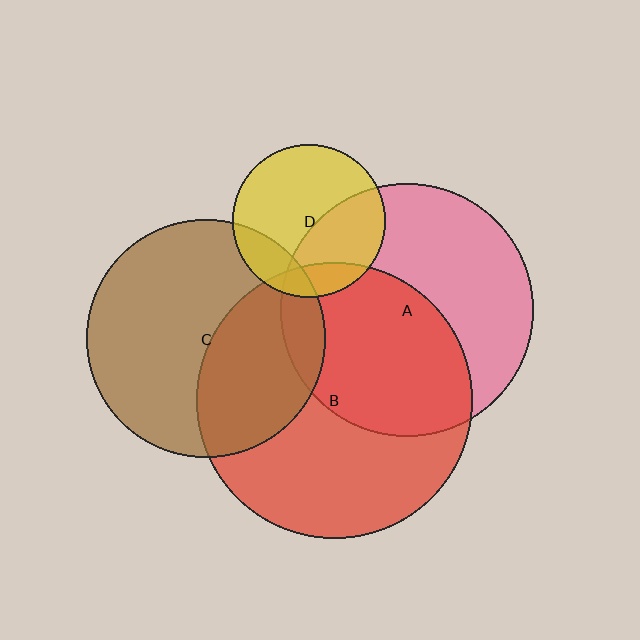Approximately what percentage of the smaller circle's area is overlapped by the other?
Approximately 15%.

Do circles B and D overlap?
Yes.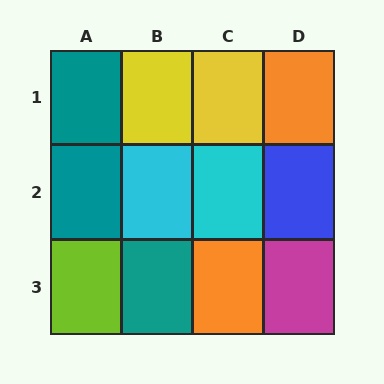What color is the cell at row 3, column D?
Magenta.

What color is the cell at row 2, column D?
Blue.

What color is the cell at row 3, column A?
Lime.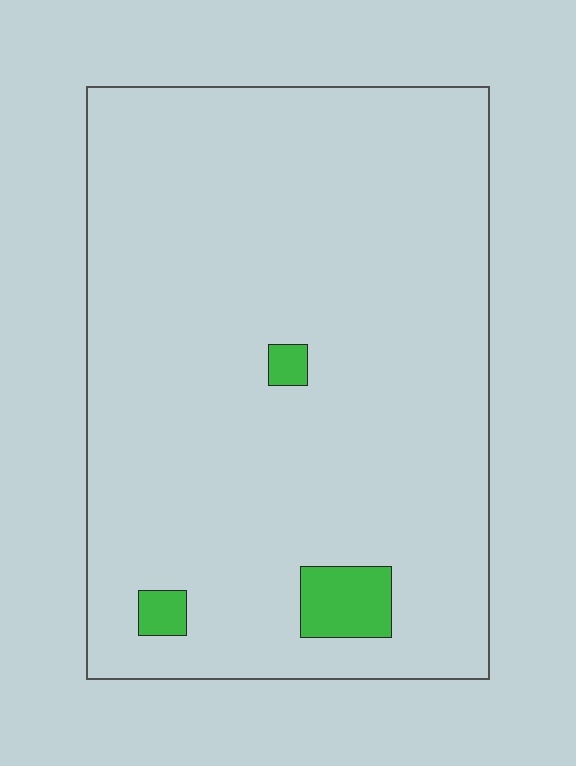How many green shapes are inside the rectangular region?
3.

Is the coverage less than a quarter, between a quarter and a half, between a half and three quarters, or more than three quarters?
Less than a quarter.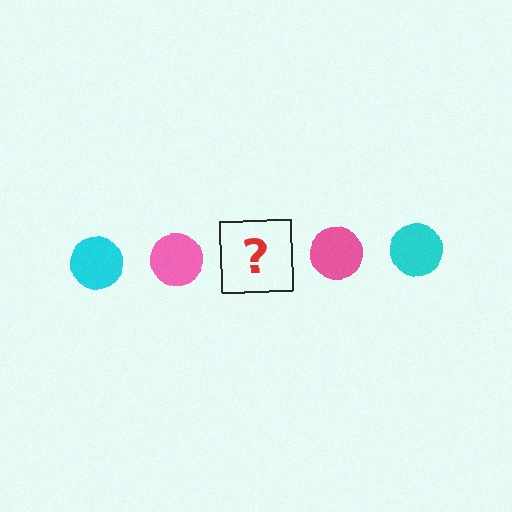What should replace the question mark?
The question mark should be replaced with a cyan circle.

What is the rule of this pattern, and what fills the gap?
The rule is that the pattern cycles through cyan, pink circles. The gap should be filled with a cyan circle.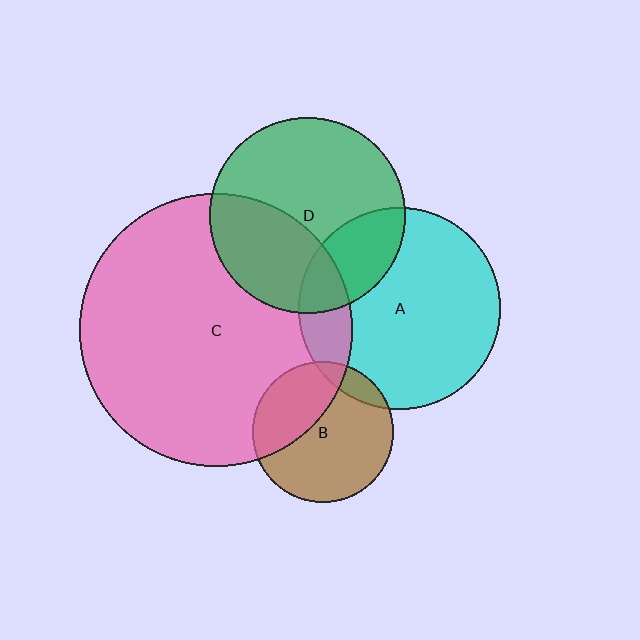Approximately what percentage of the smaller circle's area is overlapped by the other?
Approximately 35%.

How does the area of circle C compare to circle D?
Approximately 1.9 times.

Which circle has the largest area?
Circle C (pink).